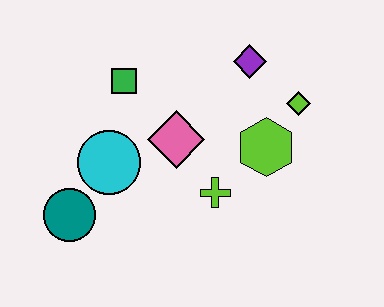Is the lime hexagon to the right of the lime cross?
Yes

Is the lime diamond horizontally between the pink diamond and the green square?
No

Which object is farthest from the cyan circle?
The lime diamond is farthest from the cyan circle.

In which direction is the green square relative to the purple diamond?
The green square is to the left of the purple diamond.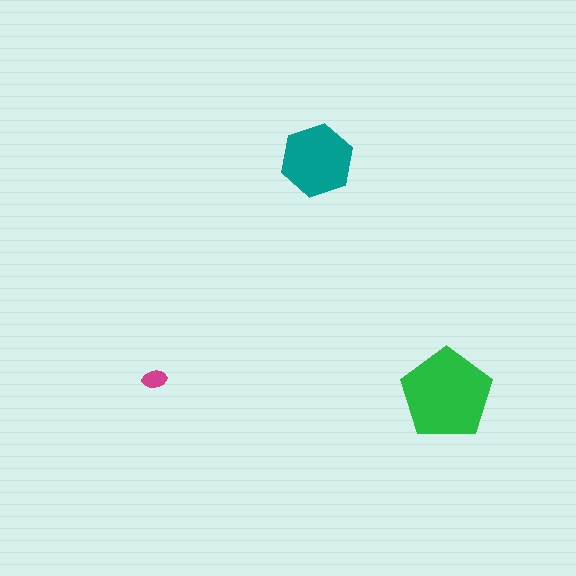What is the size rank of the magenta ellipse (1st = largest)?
3rd.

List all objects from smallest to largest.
The magenta ellipse, the teal hexagon, the green pentagon.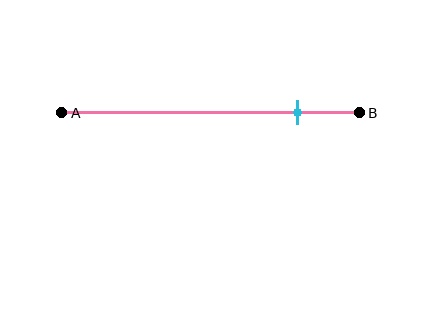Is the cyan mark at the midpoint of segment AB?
No, the mark is at about 80% from A, not at the 50% midpoint.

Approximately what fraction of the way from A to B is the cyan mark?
The cyan mark is approximately 80% of the way from A to B.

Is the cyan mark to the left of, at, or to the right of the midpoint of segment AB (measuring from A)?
The cyan mark is to the right of the midpoint of segment AB.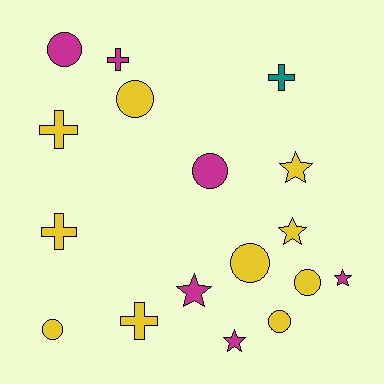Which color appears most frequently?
Yellow, with 10 objects.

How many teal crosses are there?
There is 1 teal cross.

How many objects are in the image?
There are 17 objects.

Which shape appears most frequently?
Circle, with 7 objects.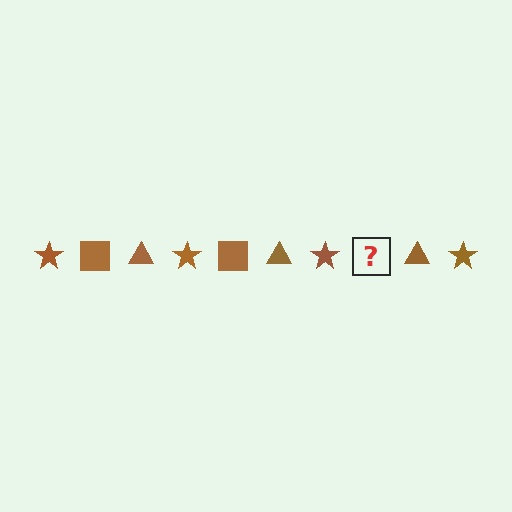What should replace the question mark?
The question mark should be replaced with a brown square.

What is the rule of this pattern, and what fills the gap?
The rule is that the pattern cycles through star, square, triangle shapes in brown. The gap should be filled with a brown square.